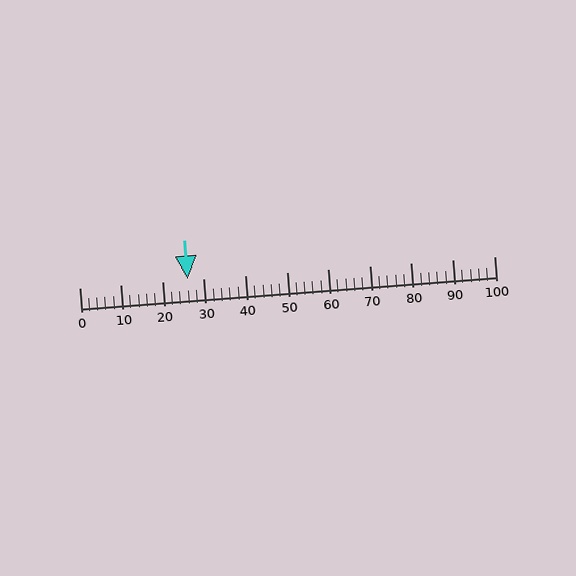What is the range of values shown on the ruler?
The ruler shows values from 0 to 100.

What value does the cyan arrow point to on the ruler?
The cyan arrow points to approximately 26.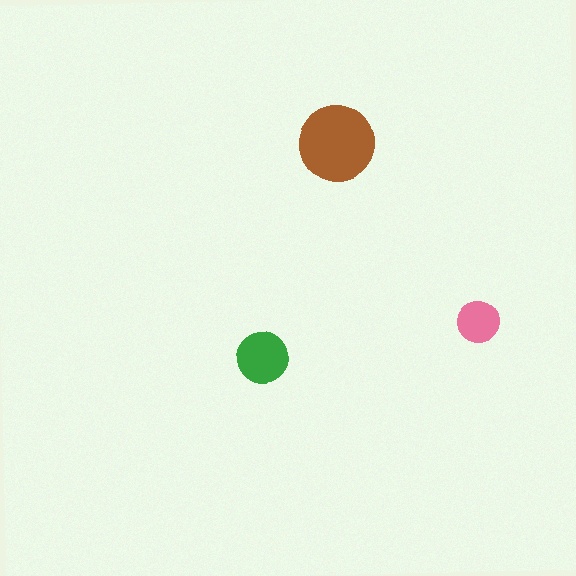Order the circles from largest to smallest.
the brown one, the green one, the pink one.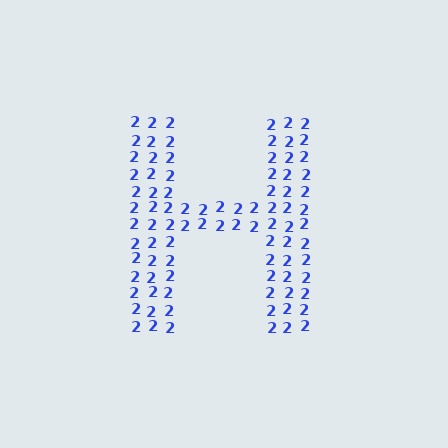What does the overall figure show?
The overall figure shows the letter H.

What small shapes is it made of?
It is made of small digit 2's.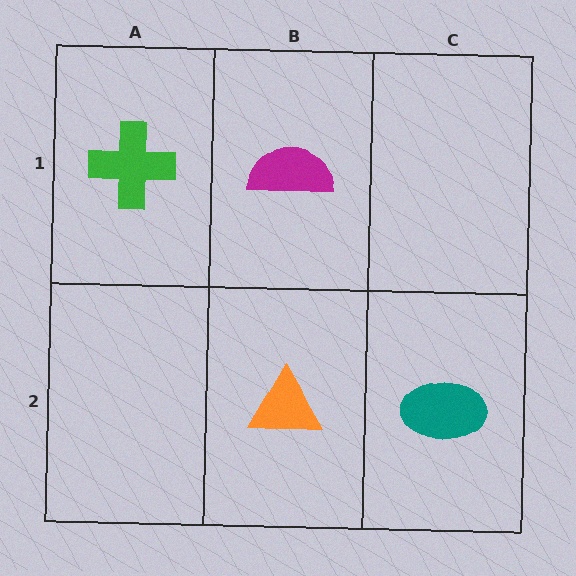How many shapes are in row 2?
2 shapes.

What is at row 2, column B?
An orange triangle.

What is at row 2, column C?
A teal ellipse.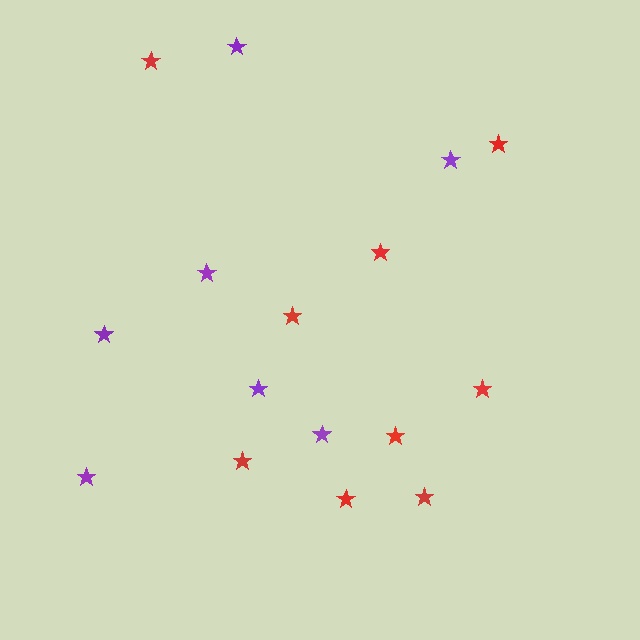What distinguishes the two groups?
There are 2 groups: one group of red stars (9) and one group of purple stars (7).